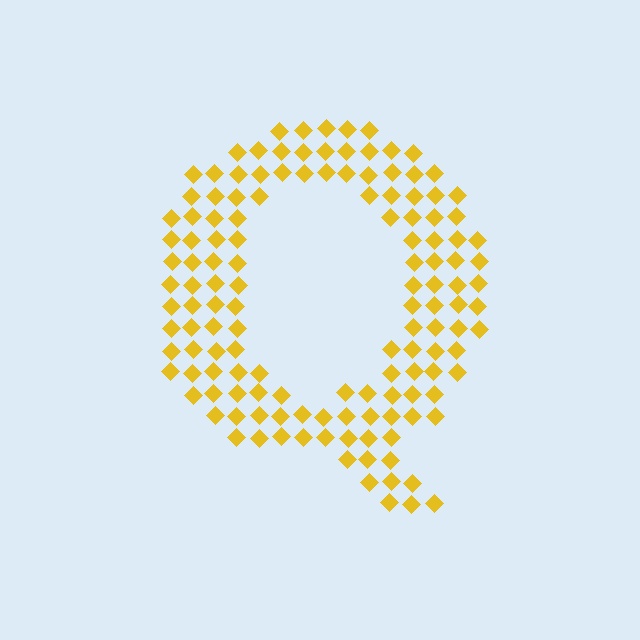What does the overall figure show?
The overall figure shows the letter Q.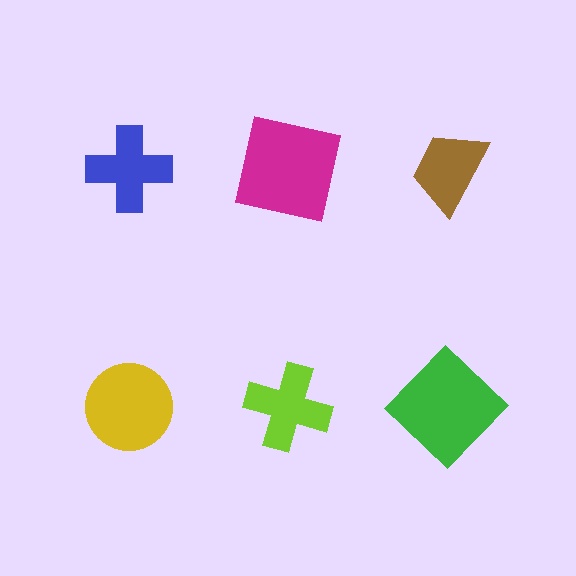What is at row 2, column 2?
A lime cross.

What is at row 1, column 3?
A brown trapezoid.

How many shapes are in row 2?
3 shapes.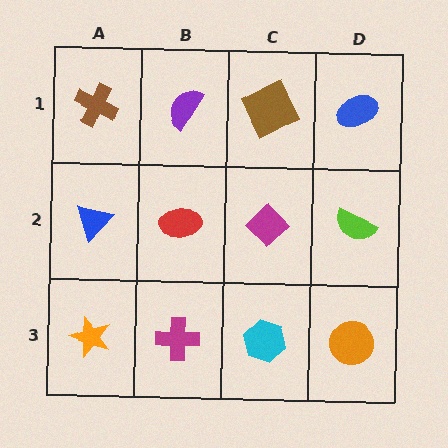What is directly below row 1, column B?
A red ellipse.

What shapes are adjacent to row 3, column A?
A blue triangle (row 2, column A), a magenta cross (row 3, column B).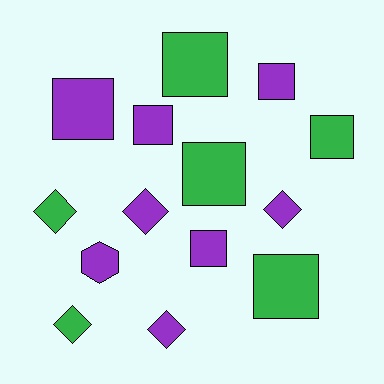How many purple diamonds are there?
There are 3 purple diamonds.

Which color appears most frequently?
Purple, with 8 objects.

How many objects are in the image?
There are 14 objects.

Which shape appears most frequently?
Square, with 8 objects.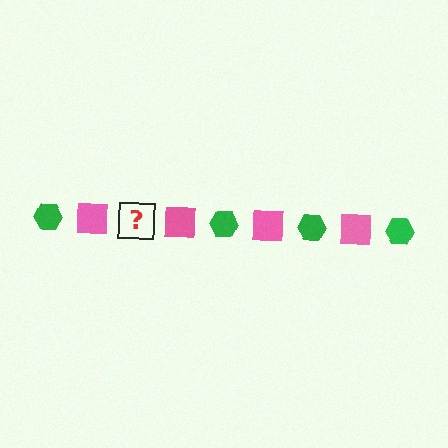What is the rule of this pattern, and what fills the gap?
The rule is that the pattern alternates between green hexagon and pink square. The gap should be filled with a green hexagon.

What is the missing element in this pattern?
The missing element is a green hexagon.